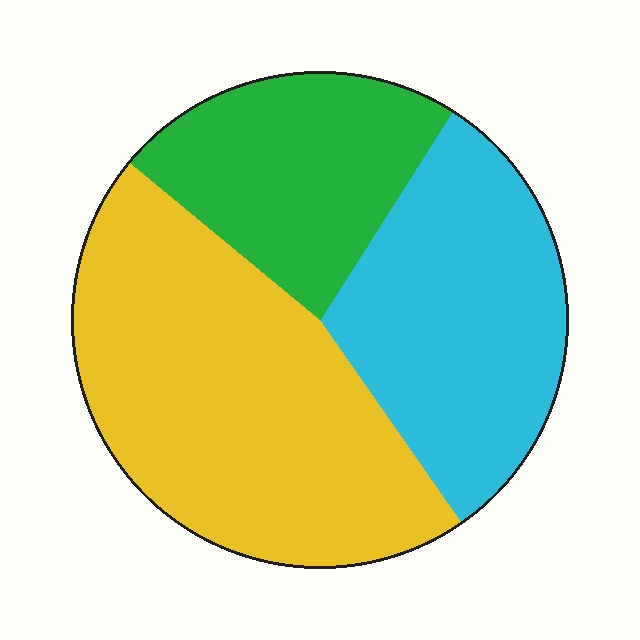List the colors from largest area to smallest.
From largest to smallest: yellow, cyan, green.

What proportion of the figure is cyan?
Cyan takes up between a quarter and a half of the figure.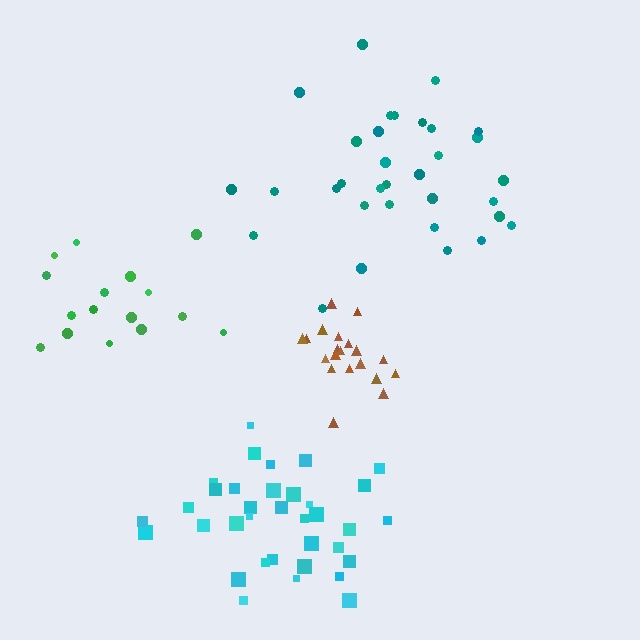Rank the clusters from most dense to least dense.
brown, green, cyan, teal.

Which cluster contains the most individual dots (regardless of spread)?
Cyan (35).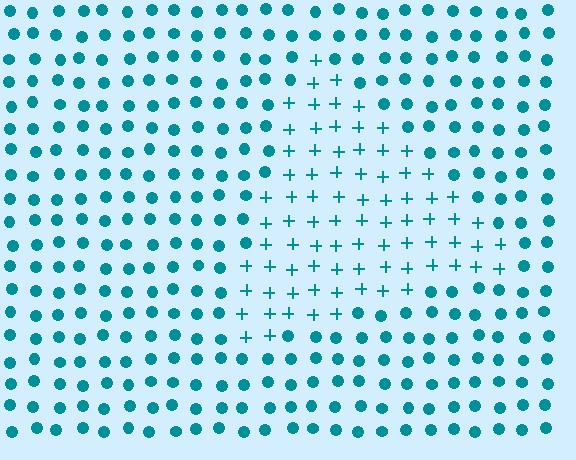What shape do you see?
I see a triangle.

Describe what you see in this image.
The image is filled with small teal elements arranged in a uniform grid. A triangle-shaped region contains plus signs, while the surrounding area contains circles. The boundary is defined purely by the change in element shape.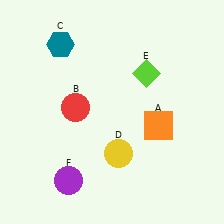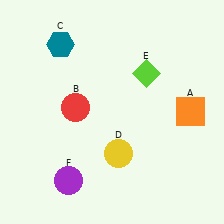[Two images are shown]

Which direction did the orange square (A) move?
The orange square (A) moved right.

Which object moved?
The orange square (A) moved right.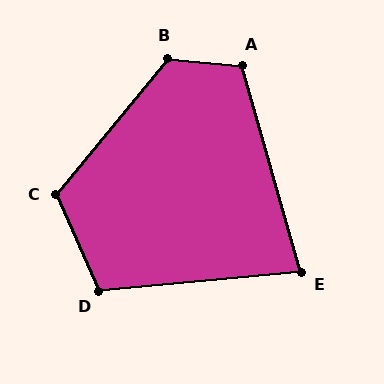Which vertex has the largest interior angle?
B, at approximately 124 degrees.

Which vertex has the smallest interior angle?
E, at approximately 79 degrees.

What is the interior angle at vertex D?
Approximately 109 degrees (obtuse).